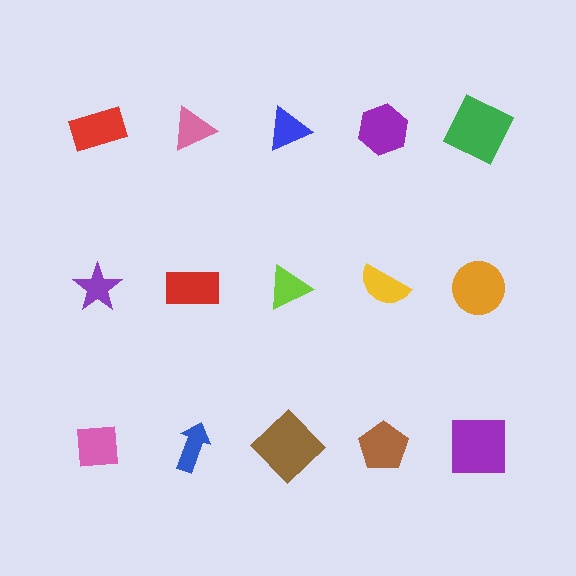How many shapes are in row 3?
5 shapes.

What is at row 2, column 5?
An orange circle.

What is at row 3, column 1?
A pink square.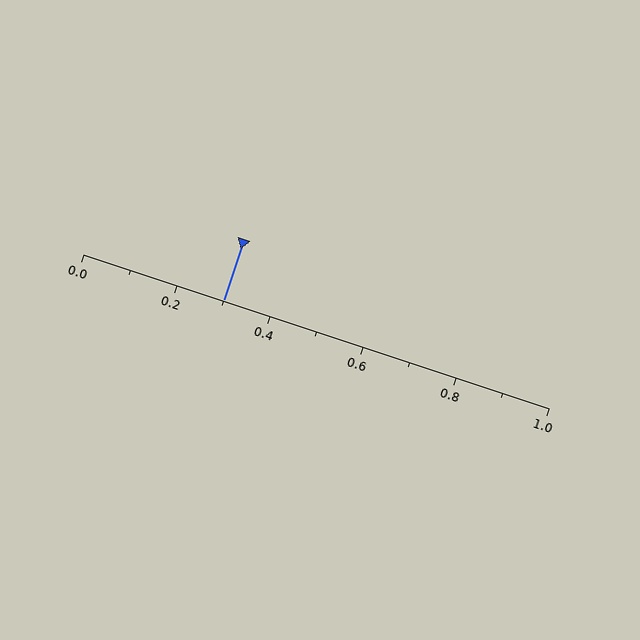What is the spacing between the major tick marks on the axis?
The major ticks are spaced 0.2 apart.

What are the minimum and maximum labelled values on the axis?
The axis runs from 0.0 to 1.0.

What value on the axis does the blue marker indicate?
The marker indicates approximately 0.3.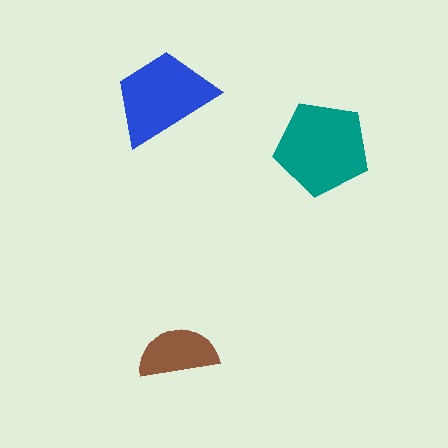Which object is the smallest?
The brown semicircle.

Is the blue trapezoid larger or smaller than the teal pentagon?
Smaller.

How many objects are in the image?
There are 3 objects in the image.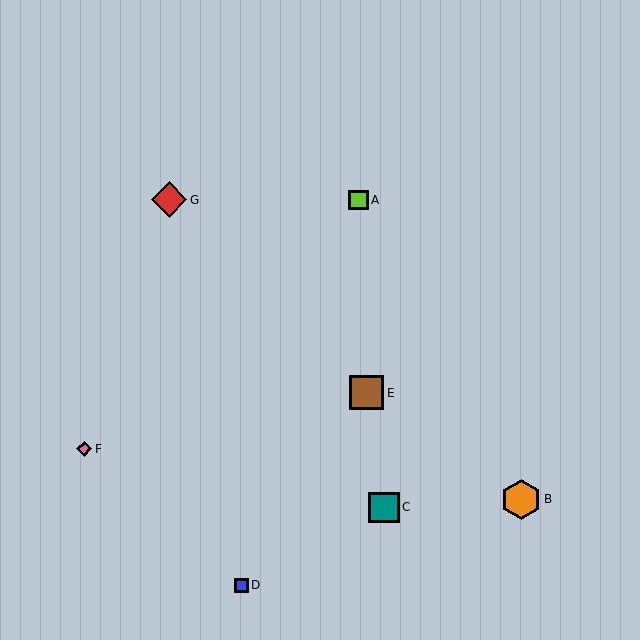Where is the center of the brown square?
The center of the brown square is at (367, 393).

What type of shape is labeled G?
Shape G is a red diamond.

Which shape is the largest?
The orange hexagon (labeled B) is the largest.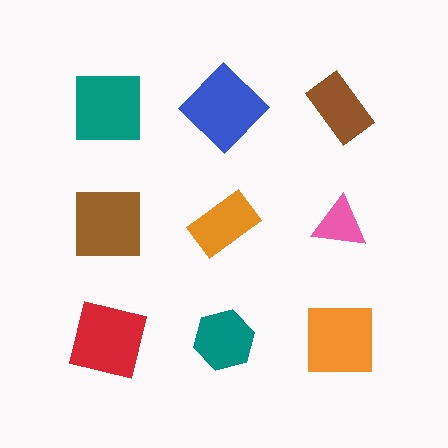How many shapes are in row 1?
3 shapes.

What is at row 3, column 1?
A red square.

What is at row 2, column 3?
A pink triangle.